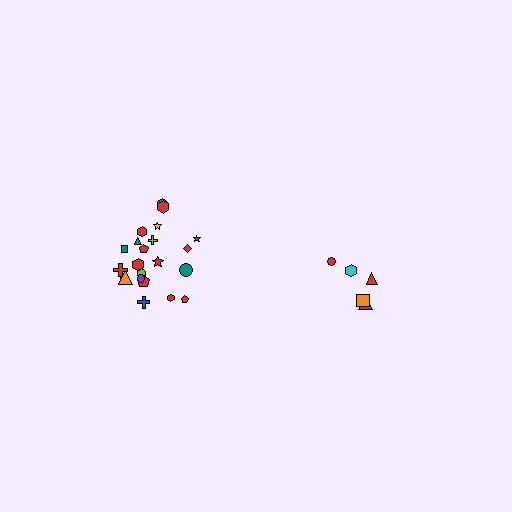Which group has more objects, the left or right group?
The left group.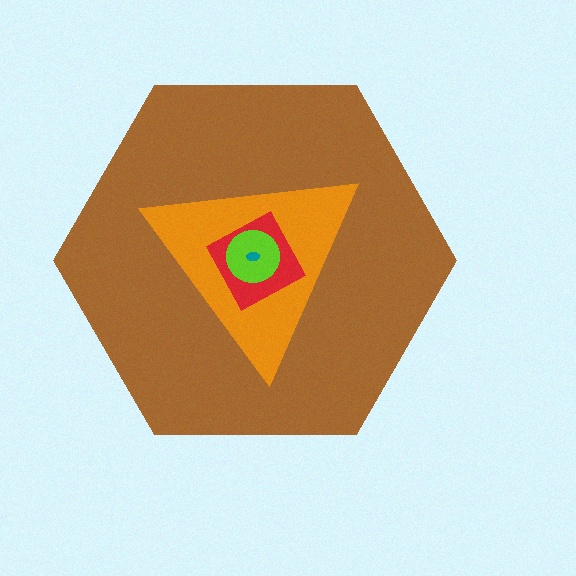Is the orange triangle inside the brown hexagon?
Yes.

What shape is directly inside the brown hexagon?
The orange triangle.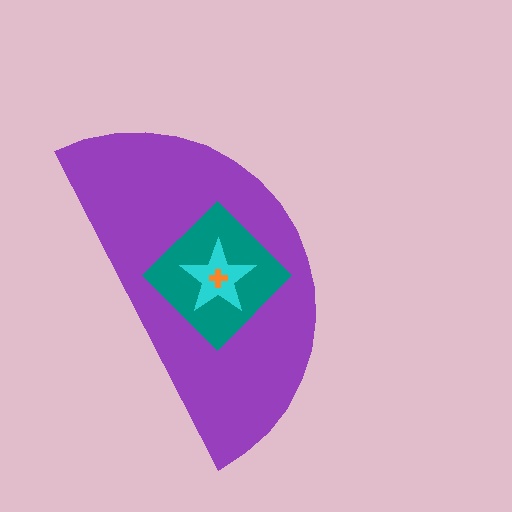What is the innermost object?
The orange cross.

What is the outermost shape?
The purple semicircle.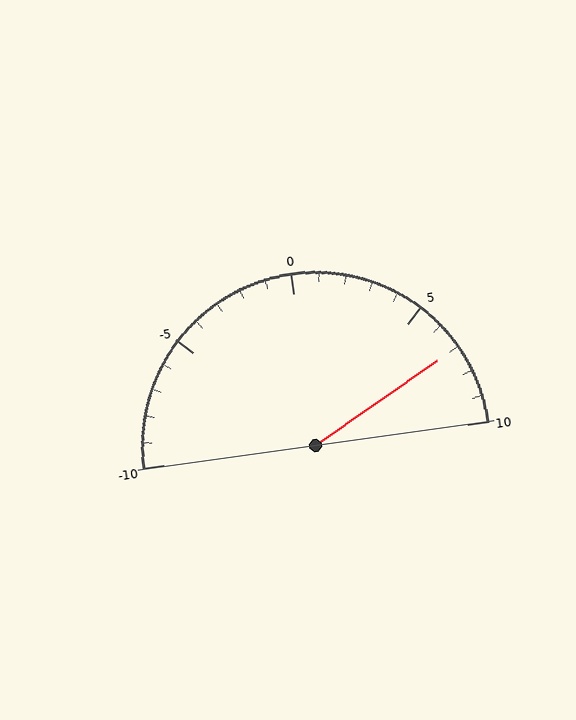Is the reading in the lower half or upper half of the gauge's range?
The reading is in the upper half of the range (-10 to 10).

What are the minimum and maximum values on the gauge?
The gauge ranges from -10 to 10.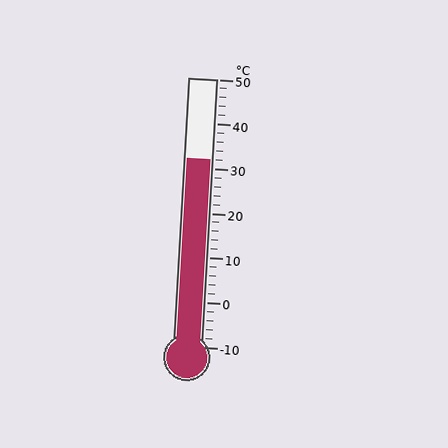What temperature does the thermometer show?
The thermometer shows approximately 32°C.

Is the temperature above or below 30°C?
The temperature is above 30°C.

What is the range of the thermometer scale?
The thermometer scale ranges from -10°C to 50°C.